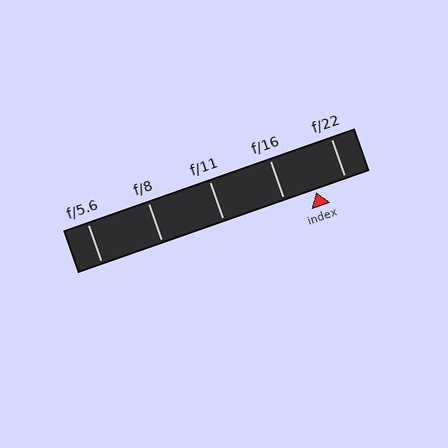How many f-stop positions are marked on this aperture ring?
There are 5 f-stop positions marked.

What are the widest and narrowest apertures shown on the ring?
The widest aperture shown is f/5.6 and the narrowest is f/22.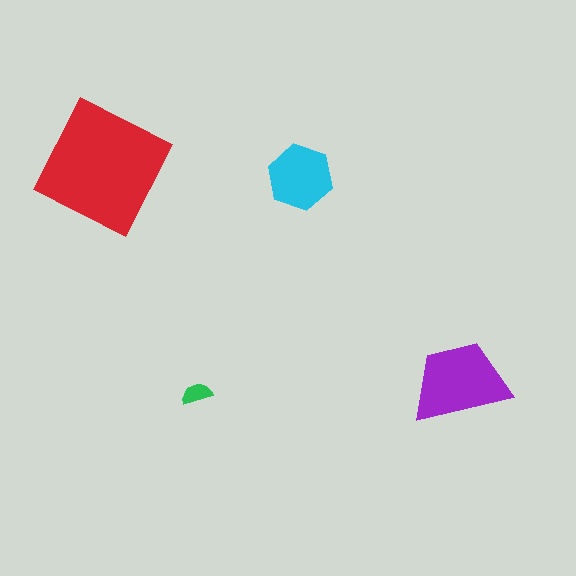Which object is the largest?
The red square.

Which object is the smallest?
The green semicircle.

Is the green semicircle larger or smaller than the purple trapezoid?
Smaller.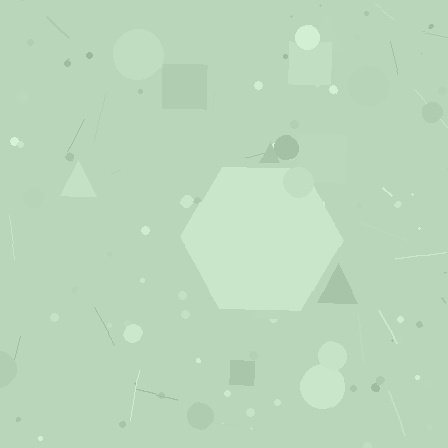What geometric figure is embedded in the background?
A hexagon is embedded in the background.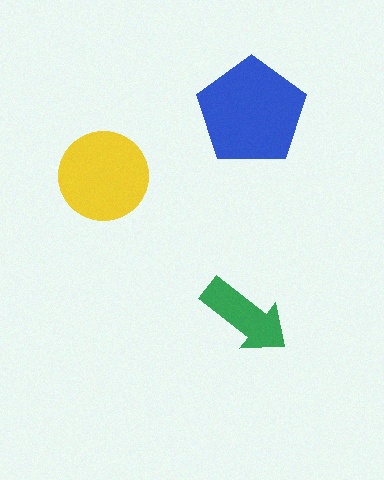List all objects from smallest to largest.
The green arrow, the yellow circle, the blue pentagon.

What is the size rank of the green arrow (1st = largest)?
3rd.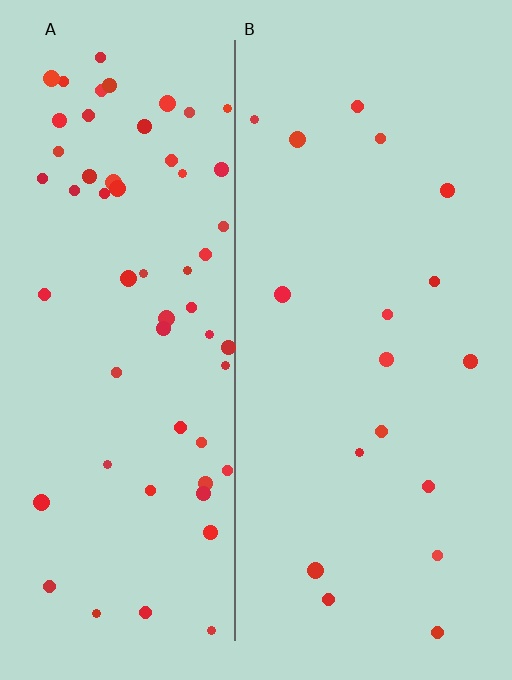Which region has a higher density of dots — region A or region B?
A (the left).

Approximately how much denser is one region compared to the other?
Approximately 3.4× — region A over region B.